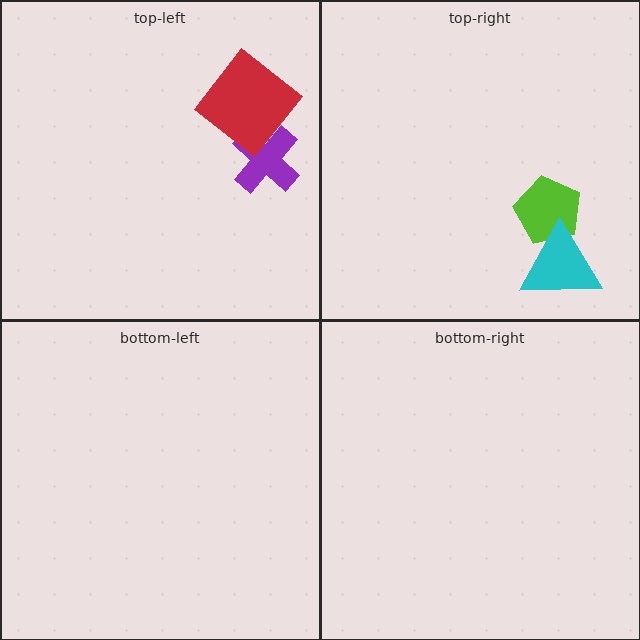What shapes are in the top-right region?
The lime pentagon, the cyan triangle.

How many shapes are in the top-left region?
2.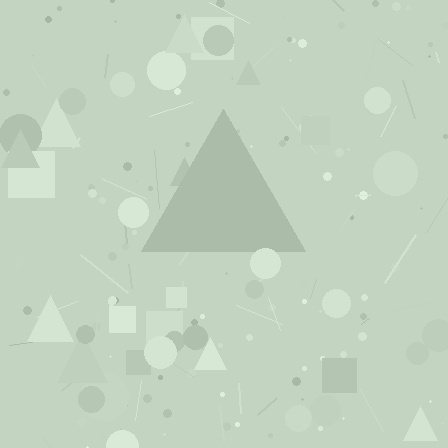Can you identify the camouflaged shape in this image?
The camouflaged shape is a triangle.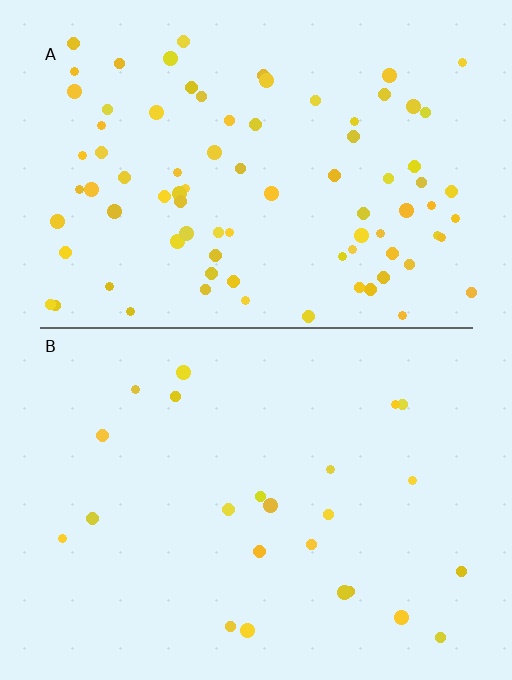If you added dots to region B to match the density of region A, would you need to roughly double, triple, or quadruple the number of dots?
Approximately quadruple.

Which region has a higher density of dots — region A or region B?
A (the top).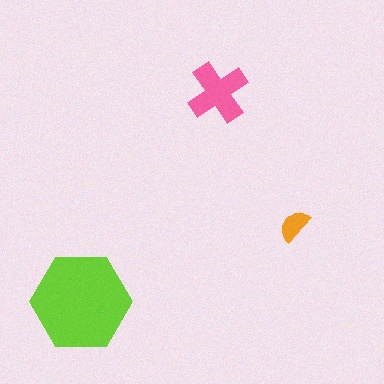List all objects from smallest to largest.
The orange semicircle, the pink cross, the lime hexagon.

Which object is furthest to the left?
The lime hexagon is leftmost.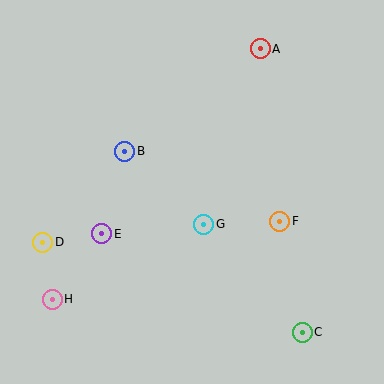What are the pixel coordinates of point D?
Point D is at (43, 242).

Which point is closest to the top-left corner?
Point B is closest to the top-left corner.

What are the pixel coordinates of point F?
Point F is at (280, 221).